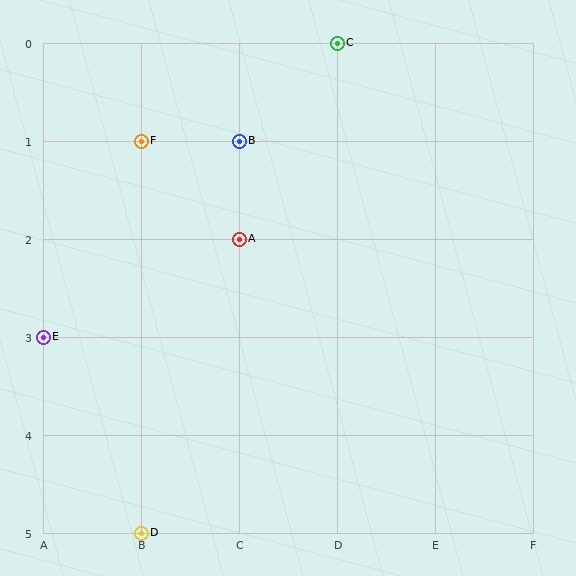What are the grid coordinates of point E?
Point E is at grid coordinates (A, 3).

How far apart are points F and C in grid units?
Points F and C are 2 columns and 1 row apart (about 2.2 grid units diagonally).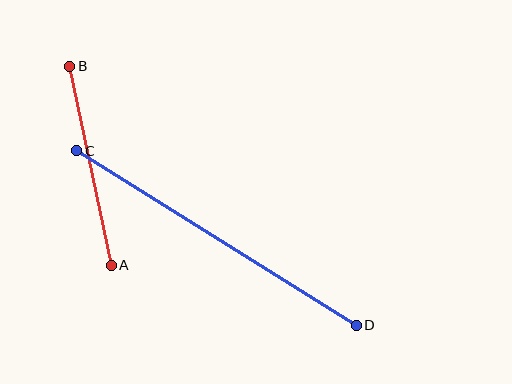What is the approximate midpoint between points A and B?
The midpoint is at approximately (90, 166) pixels.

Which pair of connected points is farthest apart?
Points C and D are farthest apart.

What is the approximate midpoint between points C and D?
The midpoint is at approximately (216, 238) pixels.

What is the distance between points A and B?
The distance is approximately 203 pixels.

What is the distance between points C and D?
The distance is approximately 329 pixels.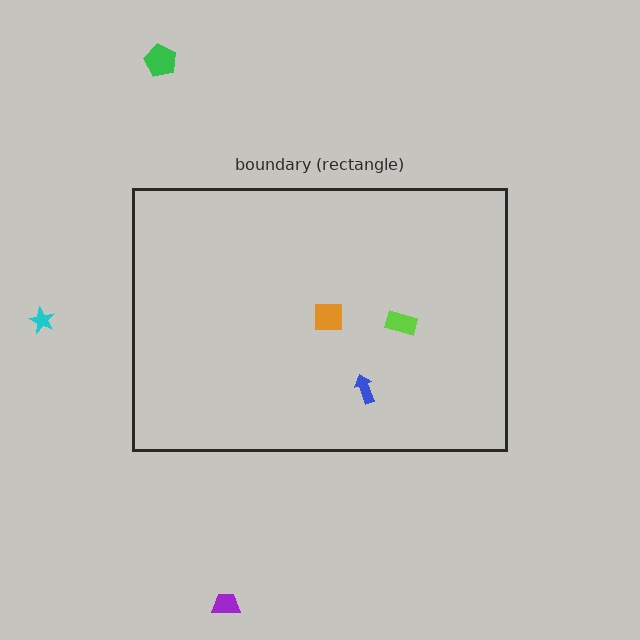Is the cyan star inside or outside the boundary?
Outside.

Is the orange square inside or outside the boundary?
Inside.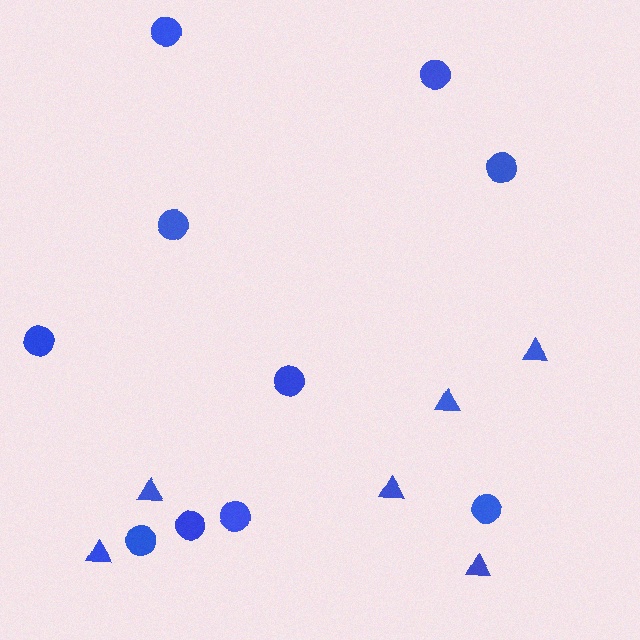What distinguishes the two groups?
There are 2 groups: one group of triangles (6) and one group of circles (10).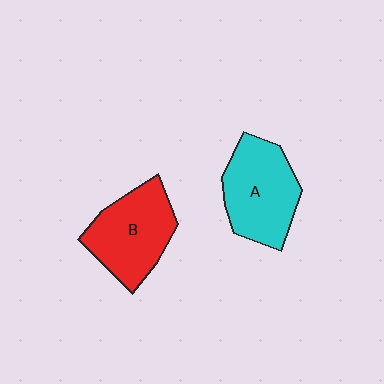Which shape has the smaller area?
Shape B (red).